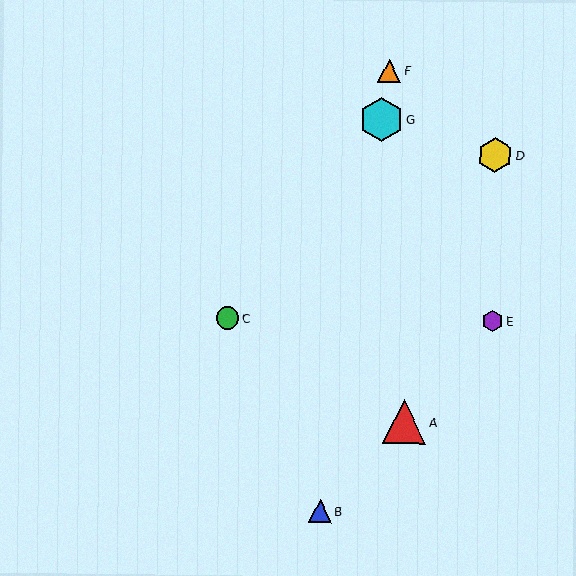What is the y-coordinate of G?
Object G is at y≈120.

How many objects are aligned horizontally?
2 objects (C, E) are aligned horizontally.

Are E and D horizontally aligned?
No, E is at y≈321 and D is at y≈156.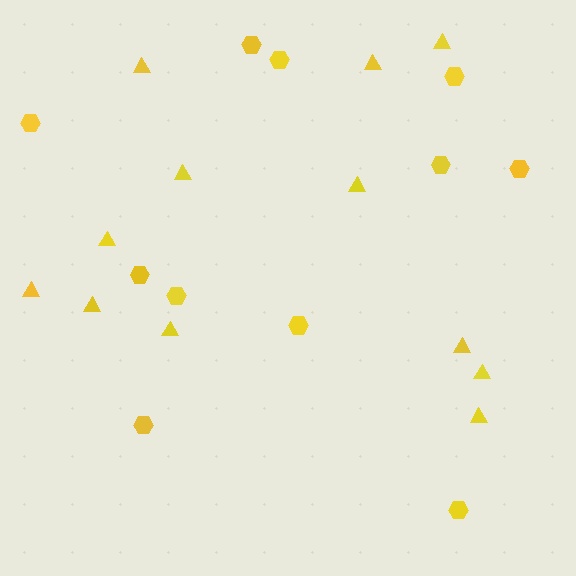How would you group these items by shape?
There are 2 groups: one group of hexagons (11) and one group of triangles (12).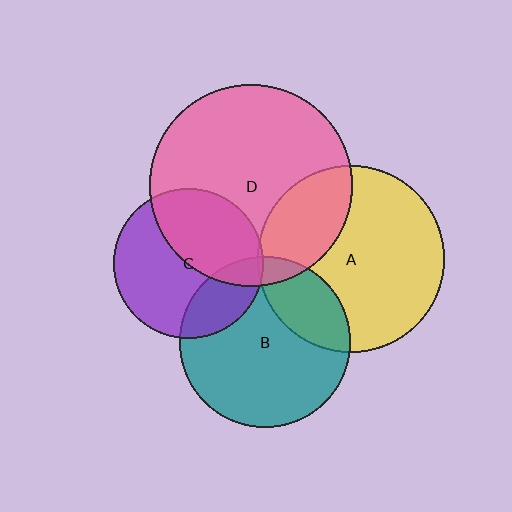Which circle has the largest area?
Circle D (pink).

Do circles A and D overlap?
Yes.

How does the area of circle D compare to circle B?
Approximately 1.4 times.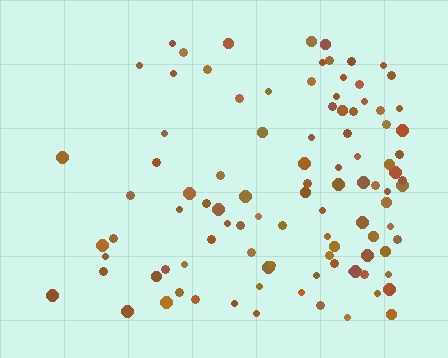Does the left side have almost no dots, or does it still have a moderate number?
Still a moderate number, just noticeably fewer than the right.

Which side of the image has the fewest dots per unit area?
The left.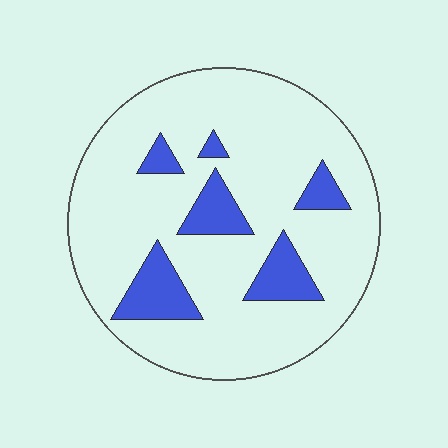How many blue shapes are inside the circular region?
6.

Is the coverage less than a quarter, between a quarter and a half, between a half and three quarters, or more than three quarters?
Less than a quarter.